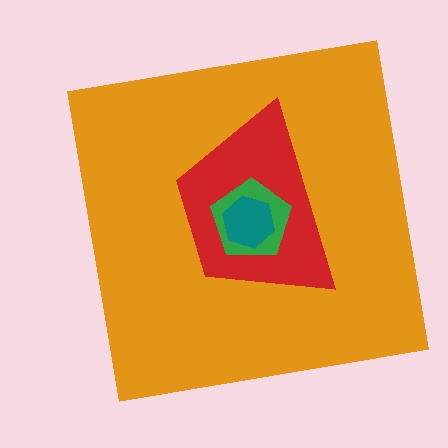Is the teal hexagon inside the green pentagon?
Yes.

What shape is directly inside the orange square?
The red trapezoid.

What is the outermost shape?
The orange square.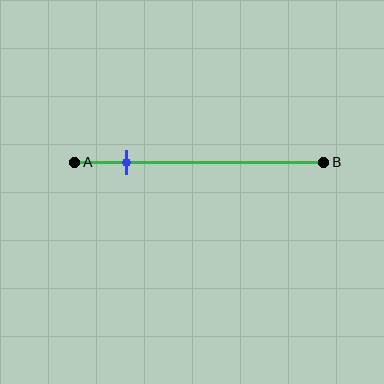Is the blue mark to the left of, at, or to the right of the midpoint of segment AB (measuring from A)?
The blue mark is to the left of the midpoint of segment AB.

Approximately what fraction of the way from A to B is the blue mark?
The blue mark is approximately 20% of the way from A to B.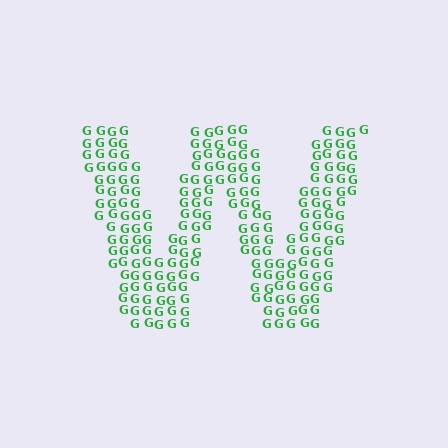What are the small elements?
The small elements are letter G's.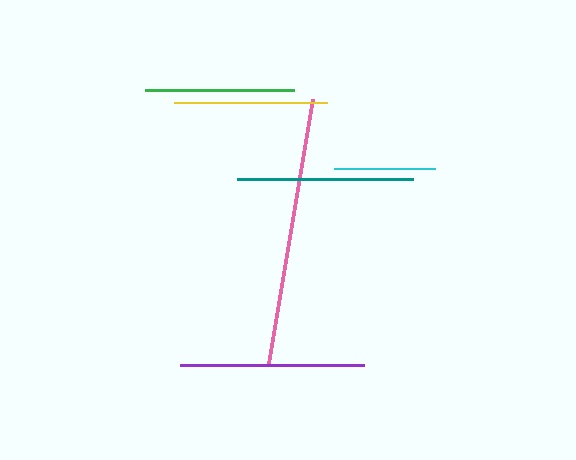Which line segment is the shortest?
The cyan line is the shortest at approximately 101 pixels.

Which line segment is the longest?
The pink line is the longest at approximately 267 pixels.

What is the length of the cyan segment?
The cyan segment is approximately 101 pixels long.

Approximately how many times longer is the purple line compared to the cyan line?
The purple line is approximately 1.8 times the length of the cyan line.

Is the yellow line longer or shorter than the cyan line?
The yellow line is longer than the cyan line.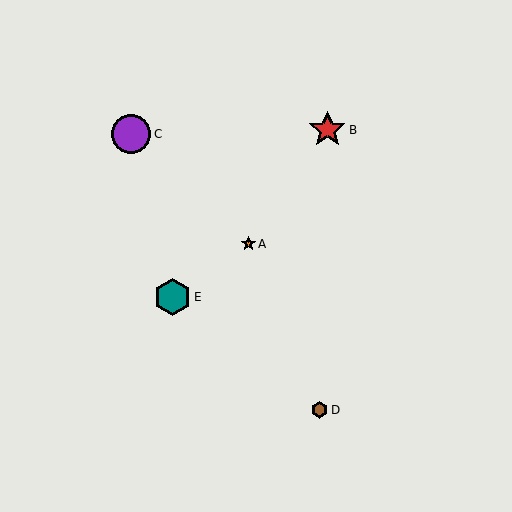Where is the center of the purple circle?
The center of the purple circle is at (131, 134).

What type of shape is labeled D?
Shape D is a brown hexagon.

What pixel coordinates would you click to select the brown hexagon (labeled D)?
Click at (320, 410) to select the brown hexagon D.